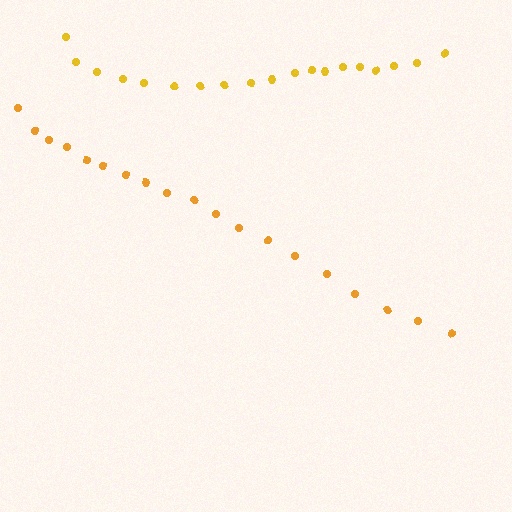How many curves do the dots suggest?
There are 2 distinct paths.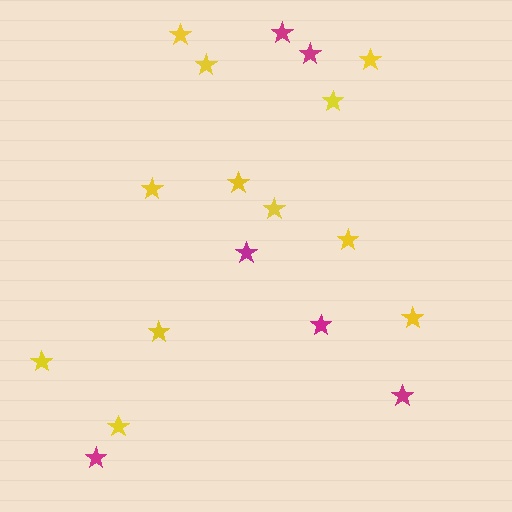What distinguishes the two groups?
There are 2 groups: one group of magenta stars (6) and one group of yellow stars (12).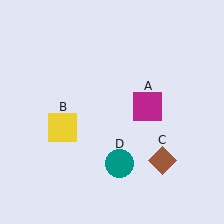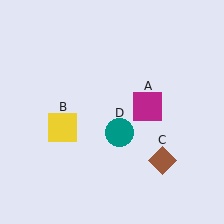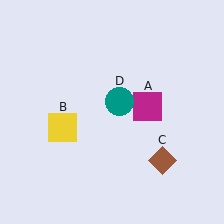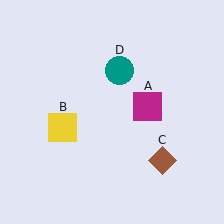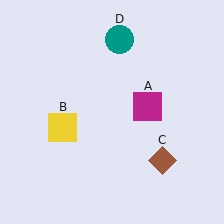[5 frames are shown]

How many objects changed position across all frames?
1 object changed position: teal circle (object D).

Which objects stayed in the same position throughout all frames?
Magenta square (object A) and yellow square (object B) and brown diamond (object C) remained stationary.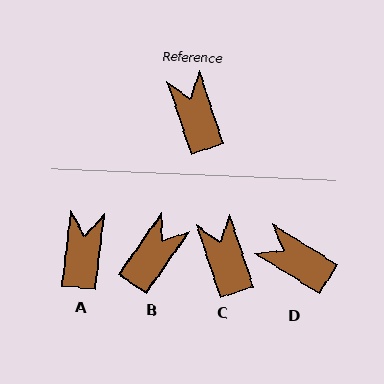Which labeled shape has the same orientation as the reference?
C.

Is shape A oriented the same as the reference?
No, it is off by about 25 degrees.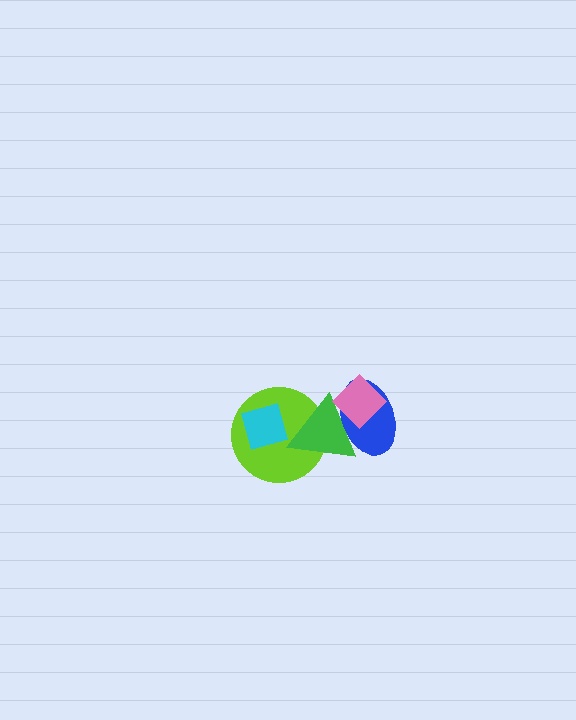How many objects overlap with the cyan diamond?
2 objects overlap with the cyan diamond.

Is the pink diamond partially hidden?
No, no other shape covers it.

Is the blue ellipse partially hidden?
Yes, it is partially covered by another shape.